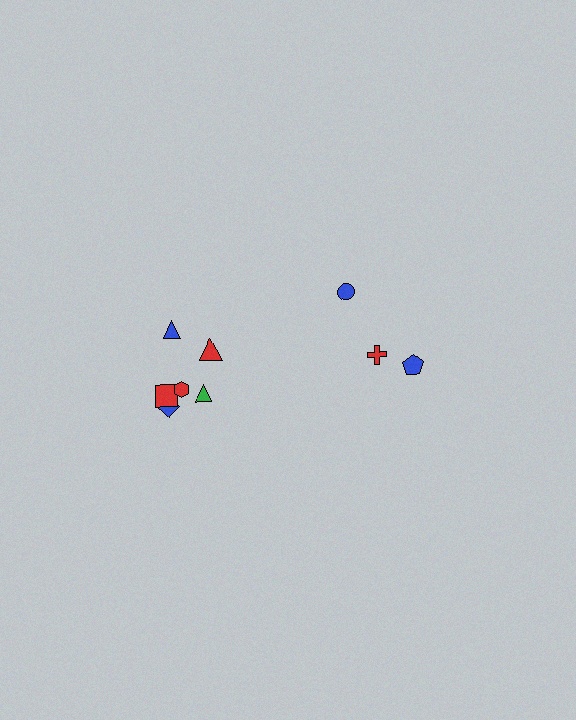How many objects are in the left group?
There are 6 objects.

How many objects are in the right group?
There are 3 objects.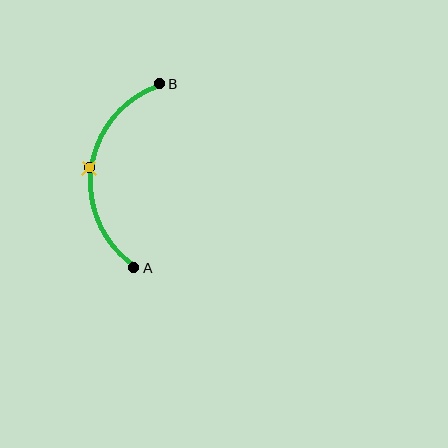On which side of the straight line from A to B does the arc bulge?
The arc bulges to the left of the straight line connecting A and B.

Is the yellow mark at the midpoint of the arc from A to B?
Yes. The yellow mark lies on the arc at equal arc-length from both A and B — it is the arc midpoint.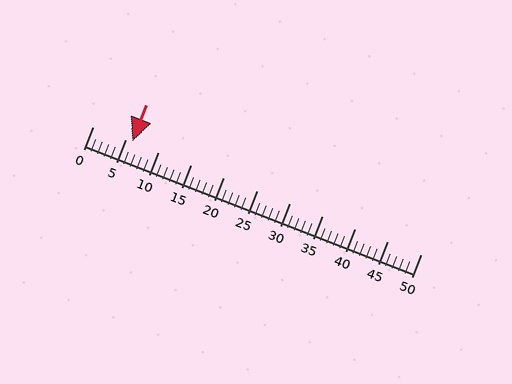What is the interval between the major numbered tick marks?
The major tick marks are spaced 5 units apart.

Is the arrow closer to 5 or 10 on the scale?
The arrow is closer to 5.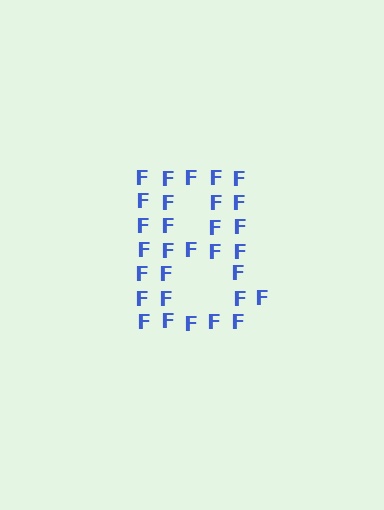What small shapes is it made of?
It is made of small letter F's.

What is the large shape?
The large shape is the letter B.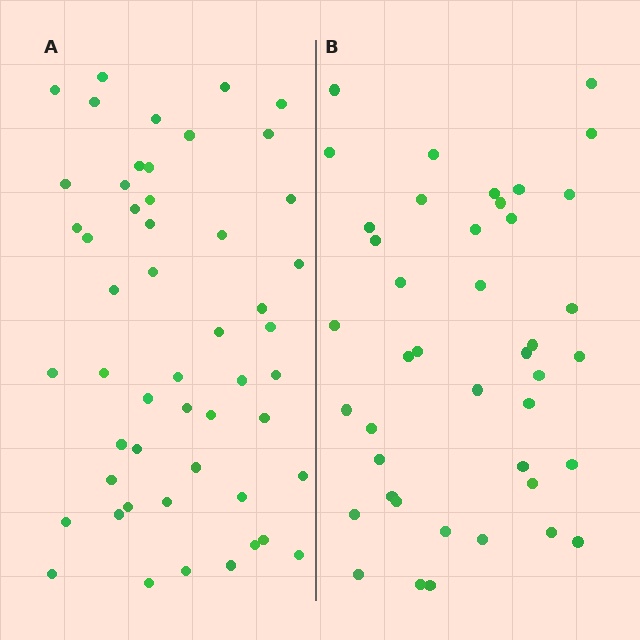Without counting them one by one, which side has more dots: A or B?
Region A (the left region) has more dots.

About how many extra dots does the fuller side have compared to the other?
Region A has roughly 8 or so more dots than region B.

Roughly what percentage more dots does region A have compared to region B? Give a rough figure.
About 20% more.